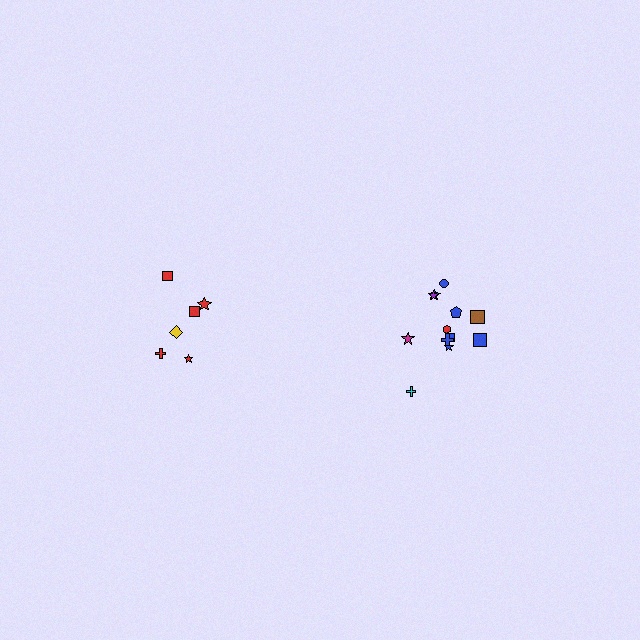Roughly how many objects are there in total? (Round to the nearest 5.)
Roughly 20 objects in total.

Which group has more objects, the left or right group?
The right group.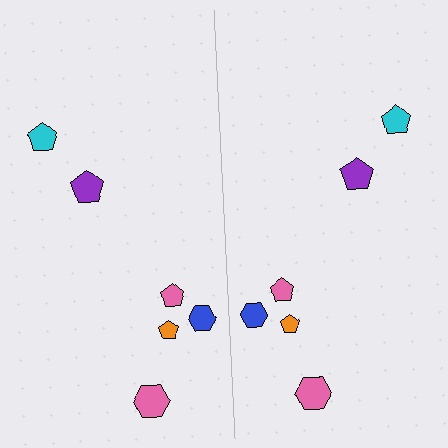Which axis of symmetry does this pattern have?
The pattern has a vertical axis of symmetry running through the center of the image.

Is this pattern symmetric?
Yes, this pattern has bilateral (reflection) symmetry.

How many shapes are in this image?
There are 12 shapes in this image.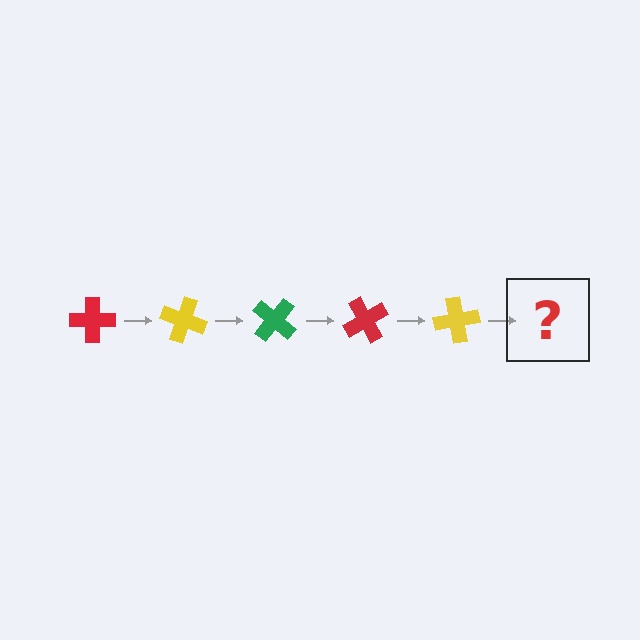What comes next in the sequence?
The next element should be a green cross, rotated 100 degrees from the start.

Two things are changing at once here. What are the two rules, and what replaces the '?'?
The two rules are that it rotates 20 degrees each step and the color cycles through red, yellow, and green. The '?' should be a green cross, rotated 100 degrees from the start.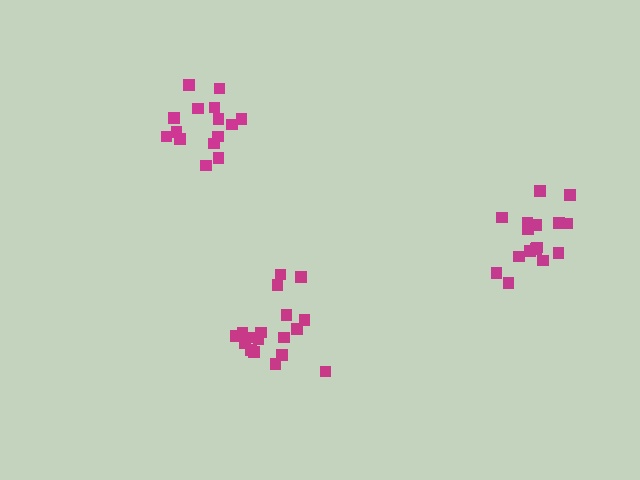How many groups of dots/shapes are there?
There are 3 groups.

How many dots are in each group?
Group 1: 16 dots, Group 2: 18 dots, Group 3: 15 dots (49 total).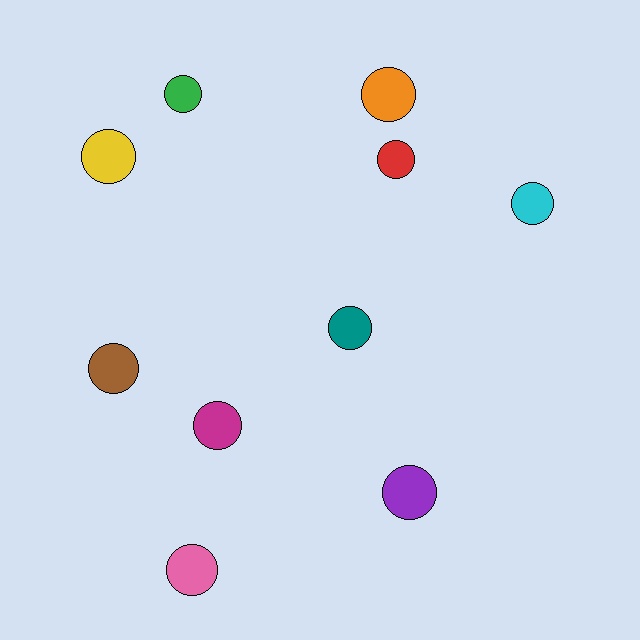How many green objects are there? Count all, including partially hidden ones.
There is 1 green object.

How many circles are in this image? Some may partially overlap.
There are 10 circles.